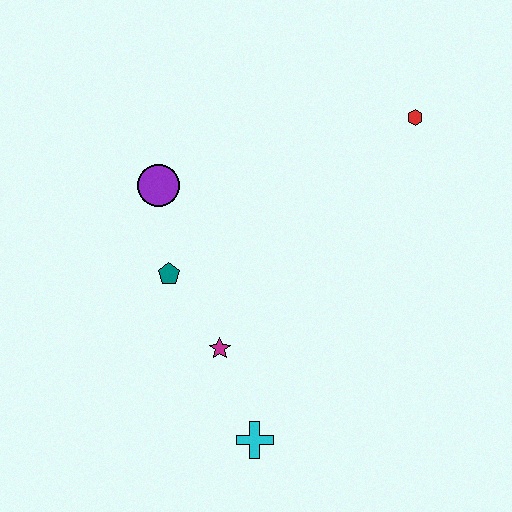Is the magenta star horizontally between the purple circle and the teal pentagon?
No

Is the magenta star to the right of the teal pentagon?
Yes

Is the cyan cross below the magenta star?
Yes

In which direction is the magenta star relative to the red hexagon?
The magenta star is below the red hexagon.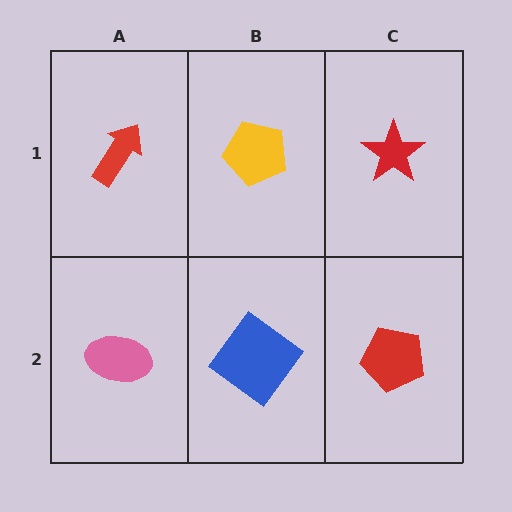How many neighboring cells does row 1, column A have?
2.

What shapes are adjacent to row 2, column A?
A red arrow (row 1, column A), a blue diamond (row 2, column B).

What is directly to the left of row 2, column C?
A blue diamond.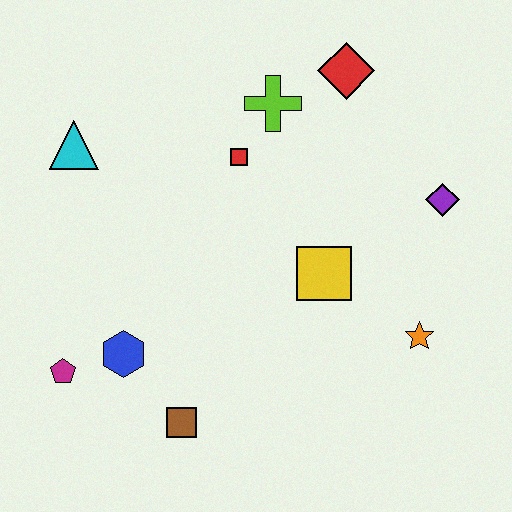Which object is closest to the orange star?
The yellow square is closest to the orange star.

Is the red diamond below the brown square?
No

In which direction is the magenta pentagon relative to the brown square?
The magenta pentagon is to the left of the brown square.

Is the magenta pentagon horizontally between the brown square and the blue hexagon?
No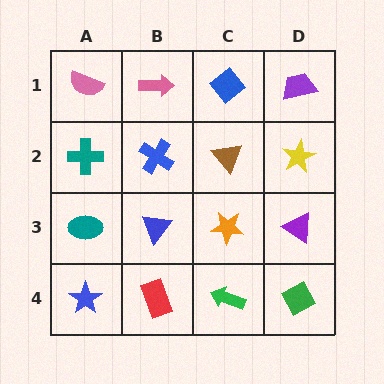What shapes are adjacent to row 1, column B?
A blue cross (row 2, column B), a pink semicircle (row 1, column A), a blue diamond (row 1, column C).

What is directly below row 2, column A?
A teal ellipse.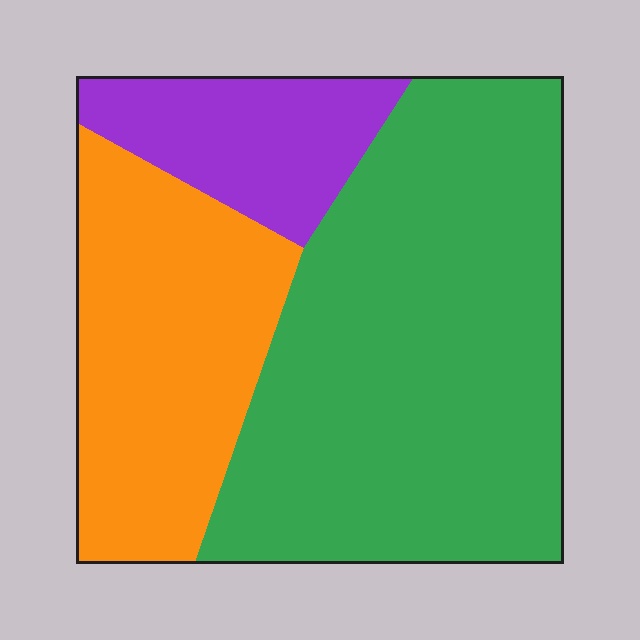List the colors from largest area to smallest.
From largest to smallest: green, orange, purple.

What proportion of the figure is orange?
Orange covers around 30% of the figure.